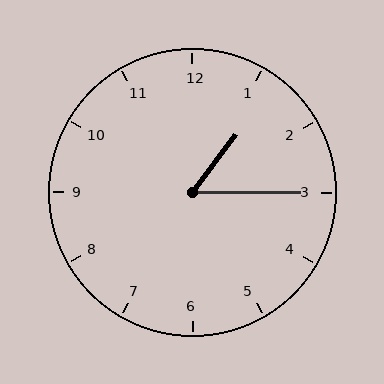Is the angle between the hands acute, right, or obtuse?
It is acute.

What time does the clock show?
1:15.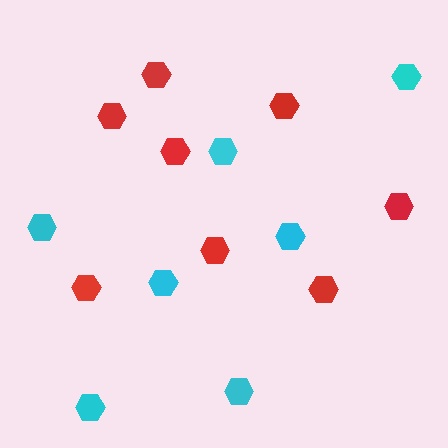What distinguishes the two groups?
There are 2 groups: one group of cyan hexagons (7) and one group of red hexagons (8).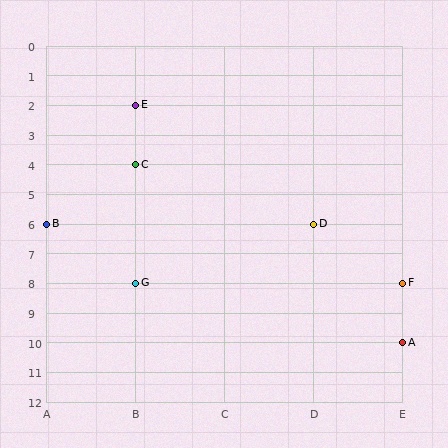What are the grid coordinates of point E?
Point E is at grid coordinates (B, 2).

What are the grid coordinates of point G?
Point G is at grid coordinates (B, 8).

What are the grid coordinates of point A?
Point A is at grid coordinates (E, 10).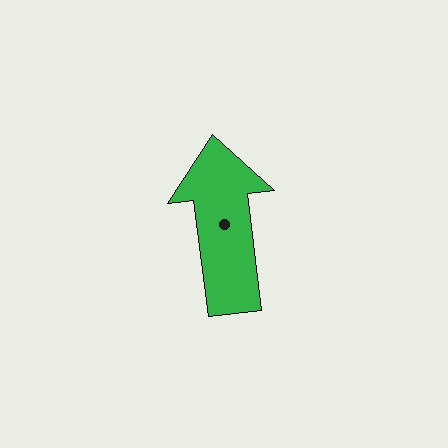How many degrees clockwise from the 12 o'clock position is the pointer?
Approximately 353 degrees.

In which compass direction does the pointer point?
North.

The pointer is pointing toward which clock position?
Roughly 12 o'clock.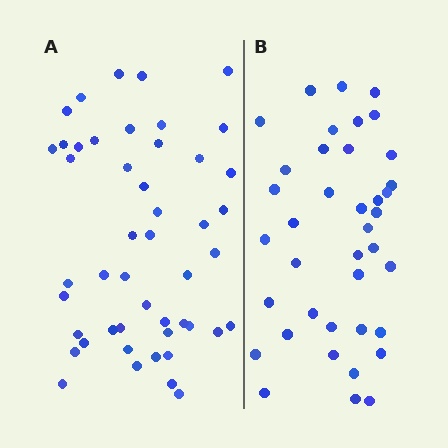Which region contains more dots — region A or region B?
Region A (the left region) has more dots.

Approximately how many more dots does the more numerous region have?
Region A has roughly 8 or so more dots than region B.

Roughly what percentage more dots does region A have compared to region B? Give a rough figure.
About 25% more.